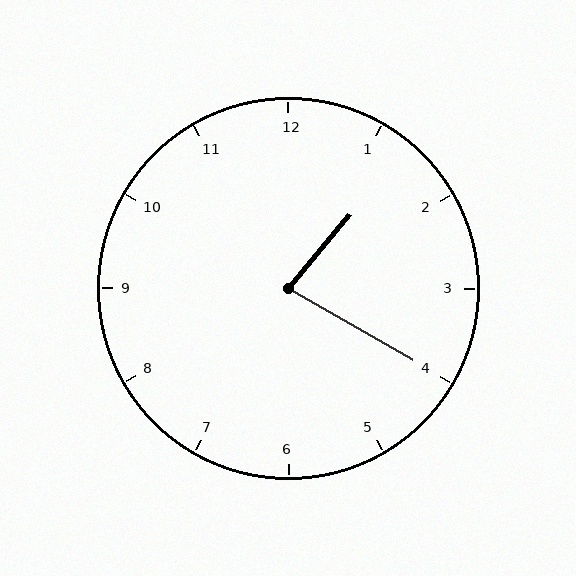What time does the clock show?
1:20.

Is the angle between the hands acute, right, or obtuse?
It is acute.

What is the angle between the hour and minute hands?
Approximately 80 degrees.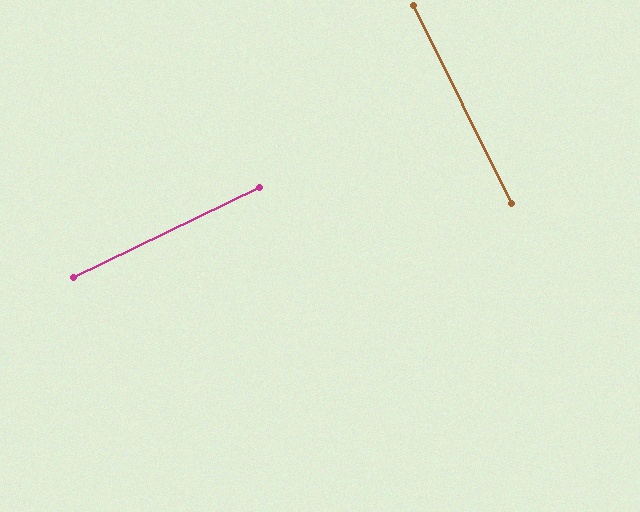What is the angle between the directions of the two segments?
Approximately 89 degrees.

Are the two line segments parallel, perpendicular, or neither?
Perpendicular — they meet at approximately 89°.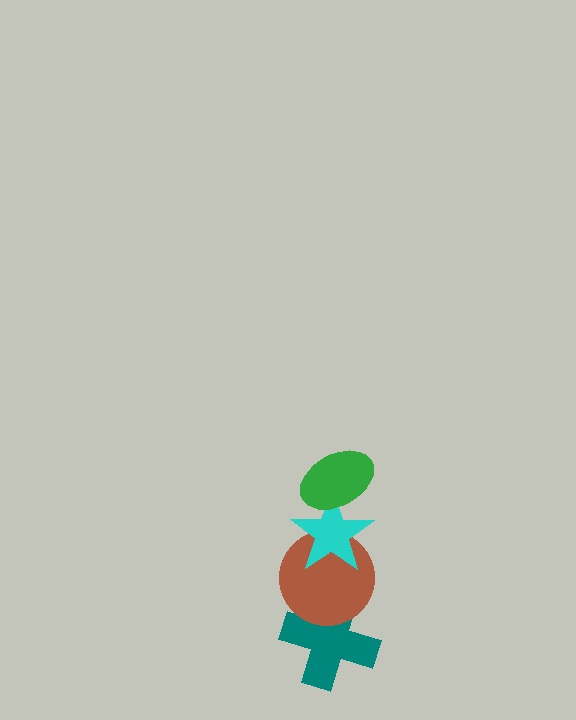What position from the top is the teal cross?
The teal cross is 4th from the top.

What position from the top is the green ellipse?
The green ellipse is 1st from the top.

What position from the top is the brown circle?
The brown circle is 3rd from the top.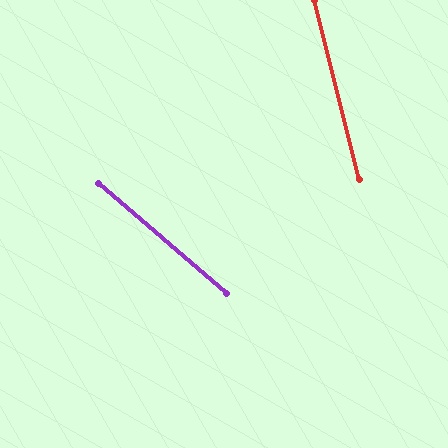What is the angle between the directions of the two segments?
Approximately 35 degrees.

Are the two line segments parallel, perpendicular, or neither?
Neither parallel nor perpendicular — they differ by about 35°.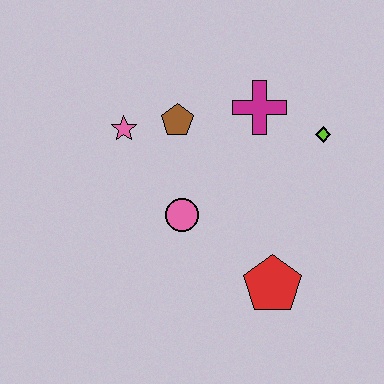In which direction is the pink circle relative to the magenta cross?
The pink circle is below the magenta cross.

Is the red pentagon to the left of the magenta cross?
No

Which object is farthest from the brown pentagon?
The red pentagon is farthest from the brown pentagon.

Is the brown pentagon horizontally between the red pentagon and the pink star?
Yes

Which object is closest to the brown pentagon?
The pink star is closest to the brown pentagon.